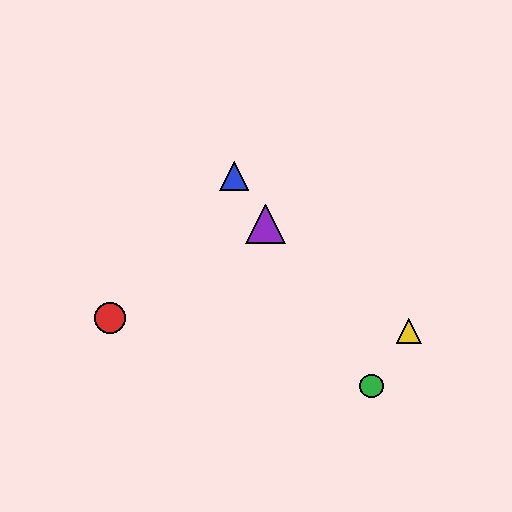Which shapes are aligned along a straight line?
The blue triangle, the green circle, the purple triangle are aligned along a straight line.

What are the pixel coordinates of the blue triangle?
The blue triangle is at (234, 176).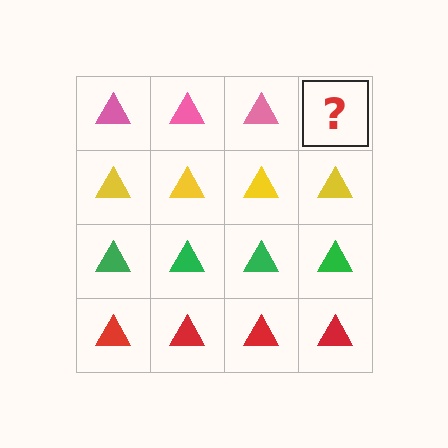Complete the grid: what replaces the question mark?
The question mark should be replaced with a pink triangle.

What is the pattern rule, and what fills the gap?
The rule is that each row has a consistent color. The gap should be filled with a pink triangle.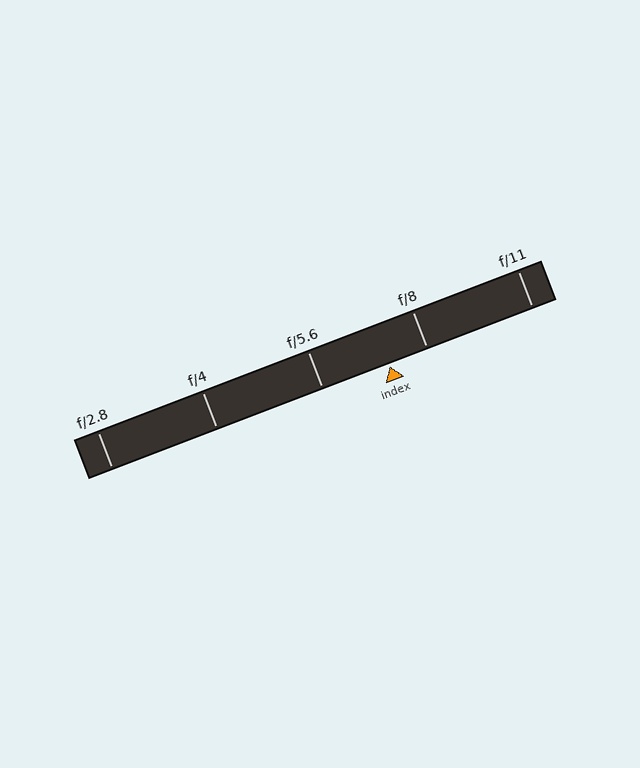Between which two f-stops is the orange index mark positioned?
The index mark is between f/5.6 and f/8.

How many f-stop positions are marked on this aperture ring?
There are 5 f-stop positions marked.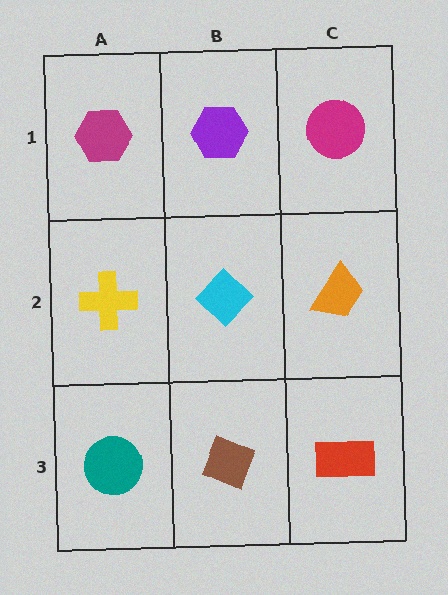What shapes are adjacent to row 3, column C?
An orange trapezoid (row 2, column C), a brown diamond (row 3, column B).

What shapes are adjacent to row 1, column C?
An orange trapezoid (row 2, column C), a purple hexagon (row 1, column B).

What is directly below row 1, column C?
An orange trapezoid.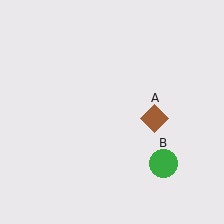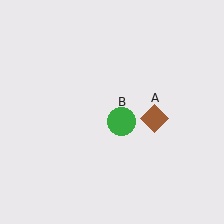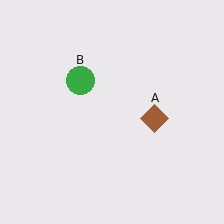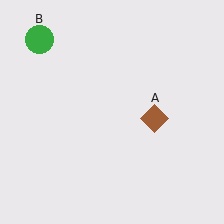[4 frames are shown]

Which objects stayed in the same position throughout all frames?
Brown diamond (object A) remained stationary.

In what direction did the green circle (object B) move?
The green circle (object B) moved up and to the left.